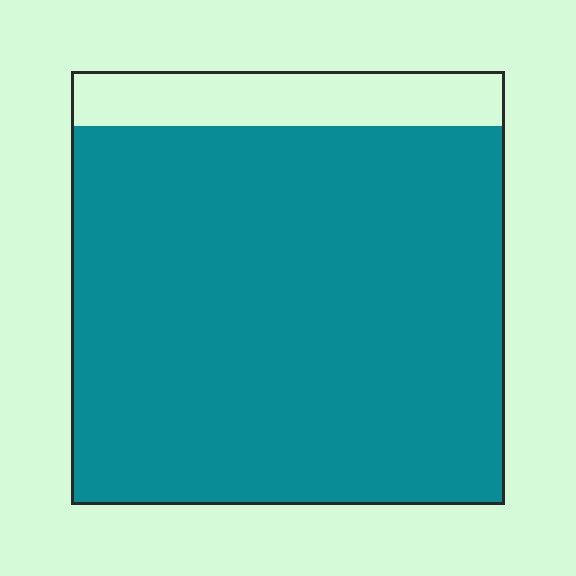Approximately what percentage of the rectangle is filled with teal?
Approximately 85%.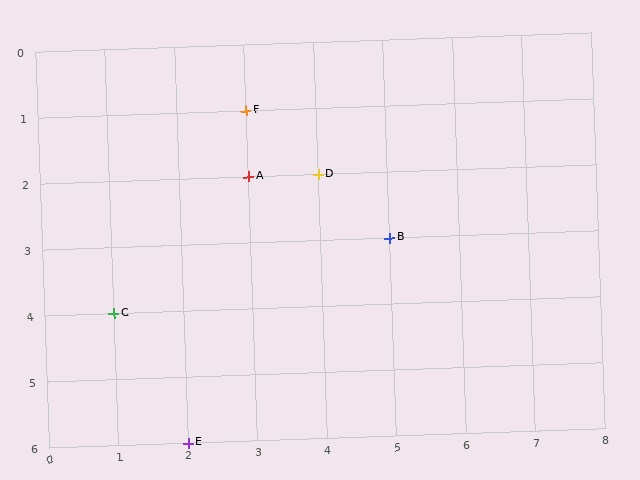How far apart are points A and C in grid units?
Points A and C are 2 columns and 2 rows apart (about 2.8 grid units diagonally).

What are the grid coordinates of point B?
Point B is at grid coordinates (5, 3).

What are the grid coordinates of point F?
Point F is at grid coordinates (3, 1).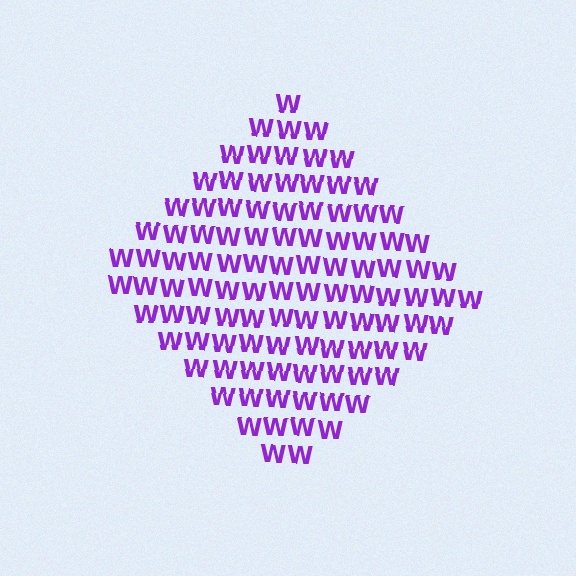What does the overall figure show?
The overall figure shows a diamond.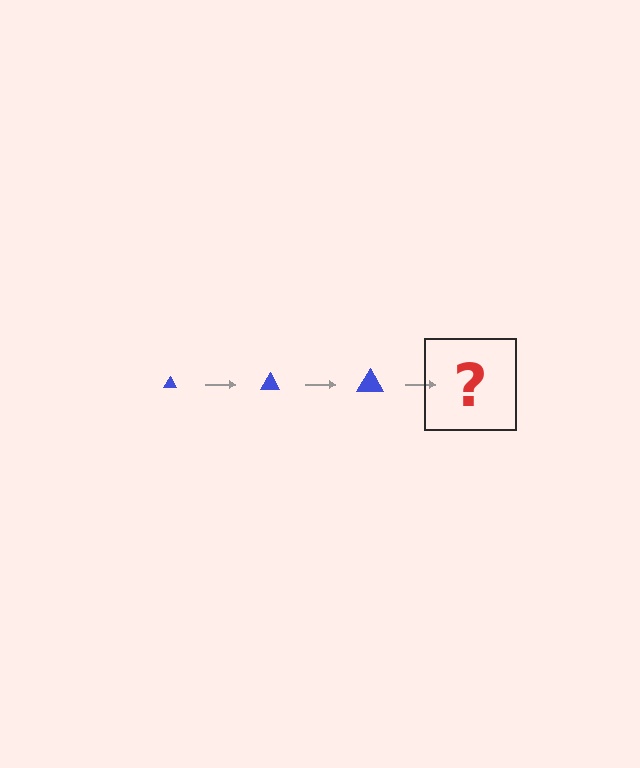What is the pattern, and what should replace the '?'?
The pattern is that the triangle gets progressively larger each step. The '?' should be a blue triangle, larger than the previous one.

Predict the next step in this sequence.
The next step is a blue triangle, larger than the previous one.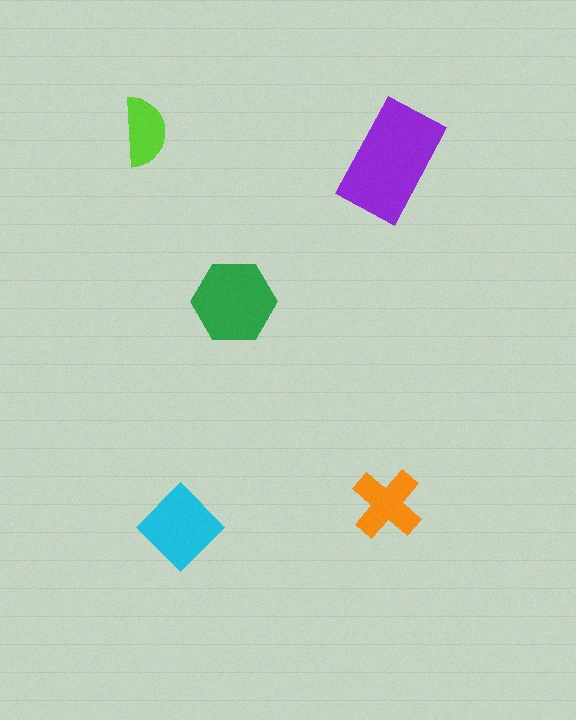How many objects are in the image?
There are 5 objects in the image.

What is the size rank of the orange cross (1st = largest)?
4th.